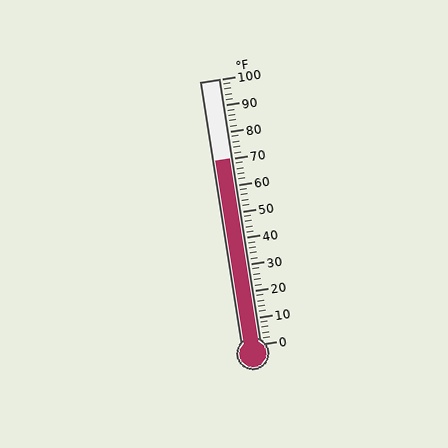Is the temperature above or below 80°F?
The temperature is below 80°F.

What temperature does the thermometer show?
The thermometer shows approximately 70°F.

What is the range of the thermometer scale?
The thermometer scale ranges from 0°F to 100°F.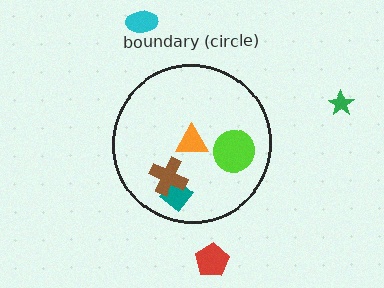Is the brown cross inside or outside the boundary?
Inside.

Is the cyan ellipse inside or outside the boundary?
Outside.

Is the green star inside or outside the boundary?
Outside.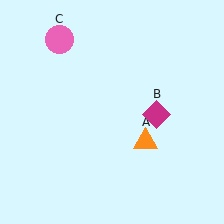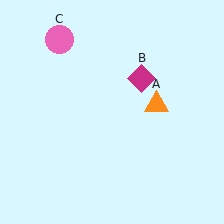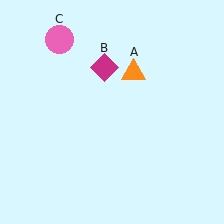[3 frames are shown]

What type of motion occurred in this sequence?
The orange triangle (object A), magenta diamond (object B) rotated counterclockwise around the center of the scene.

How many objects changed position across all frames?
2 objects changed position: orange triangle (object A), magenta diamond (object B).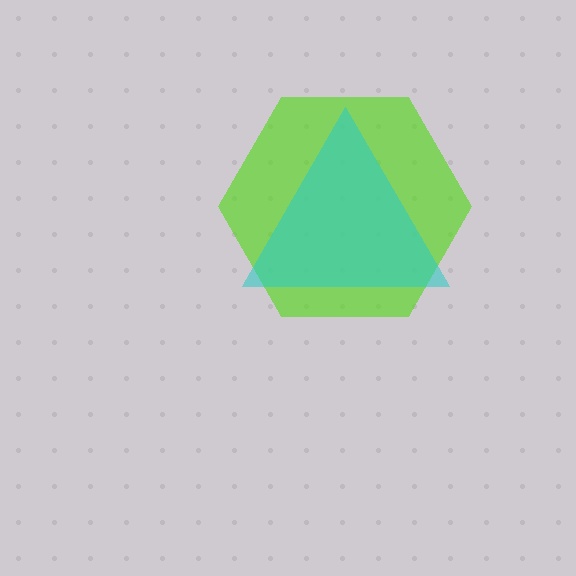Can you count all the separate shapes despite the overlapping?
Yes, there are 2 separate shapes.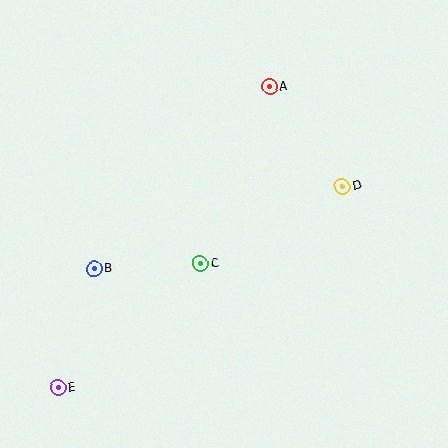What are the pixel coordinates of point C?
Point C is at (200, 264).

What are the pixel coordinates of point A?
Point A is at (270, 86).